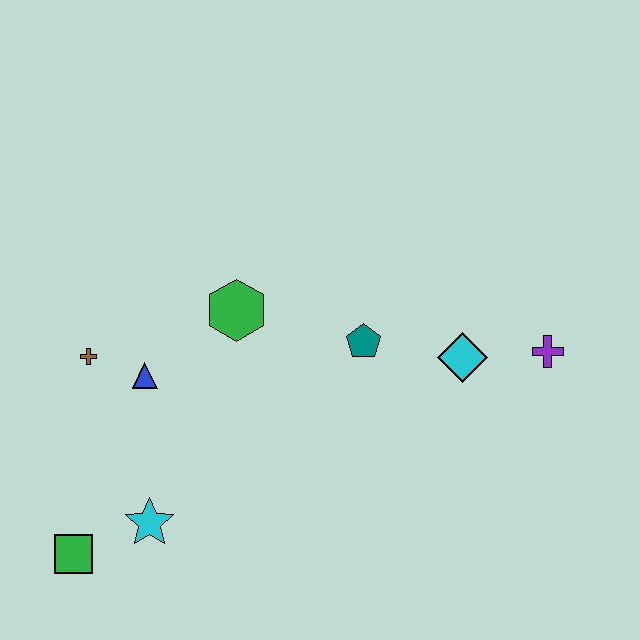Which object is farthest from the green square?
The purple cross is farthest from the green square.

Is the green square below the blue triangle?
Yes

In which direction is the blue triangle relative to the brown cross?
The blue triangle is to the right of the brown cross.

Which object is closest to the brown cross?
The blue triangle is closest to the brown cross.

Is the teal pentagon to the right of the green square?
Yes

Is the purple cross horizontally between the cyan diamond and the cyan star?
No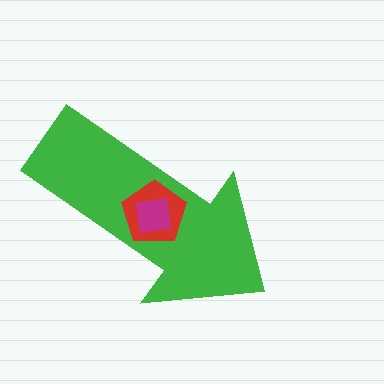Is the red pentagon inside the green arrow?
Yes.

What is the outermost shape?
The green arrow.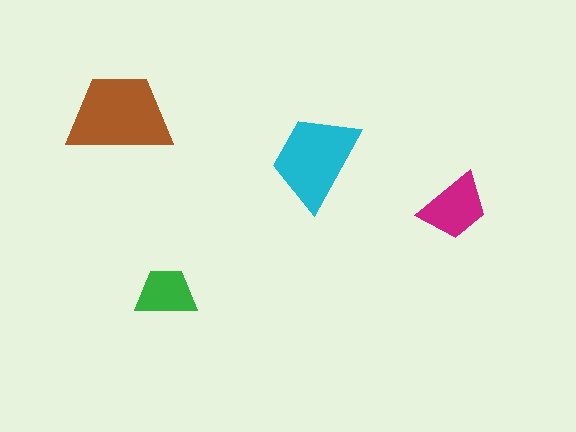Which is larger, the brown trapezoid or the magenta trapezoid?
The brown one.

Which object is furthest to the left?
The brown trapezoid is leftmost.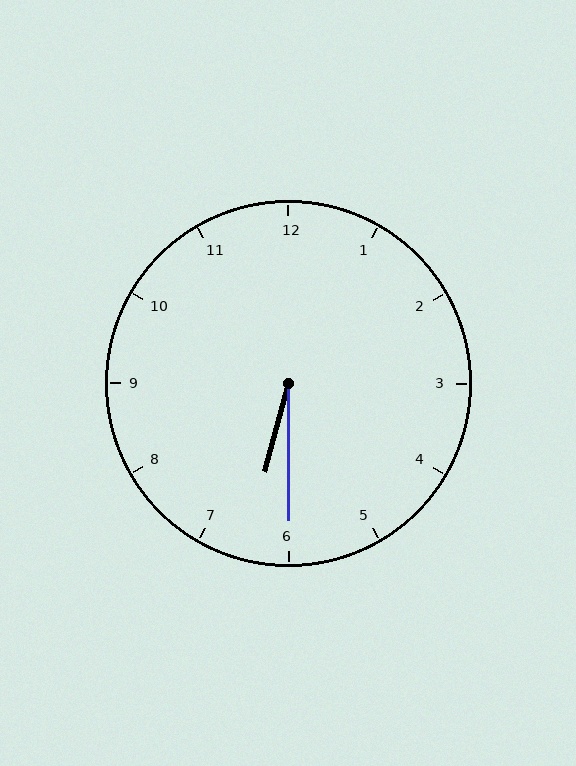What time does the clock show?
6:30.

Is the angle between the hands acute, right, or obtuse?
It is acute.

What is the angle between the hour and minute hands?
Approximately 15 degrees.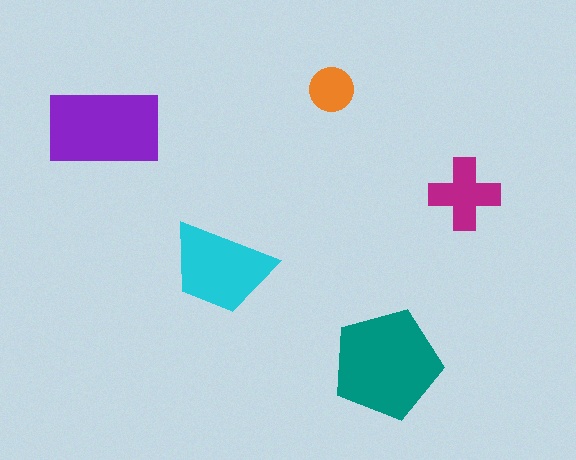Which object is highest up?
The orange circle is topmost.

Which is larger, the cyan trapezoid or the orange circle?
The cyan trapezoid.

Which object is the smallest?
The orange circle.